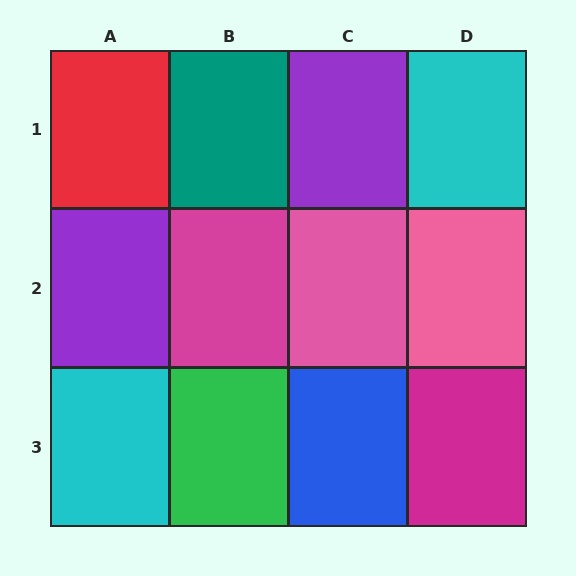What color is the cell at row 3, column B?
Green.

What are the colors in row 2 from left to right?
Purple, magenta, pink, pink.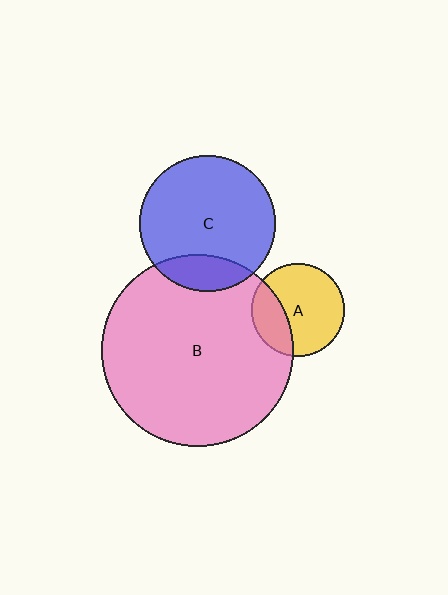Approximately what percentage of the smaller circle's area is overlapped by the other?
Approximately 15%.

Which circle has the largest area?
Circle B (pink).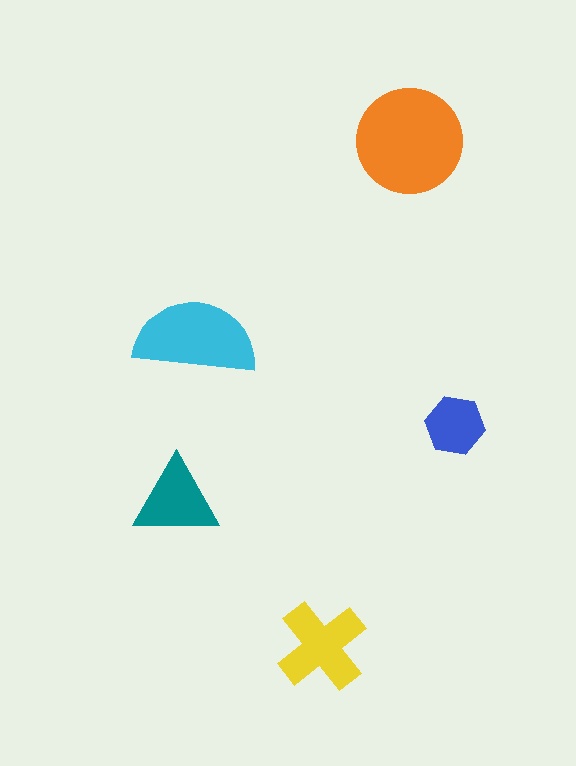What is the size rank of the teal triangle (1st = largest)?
4th.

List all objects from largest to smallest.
The orange circle, the cyan semicircle, the yellow cross, the teal triangle, the blue hexagon.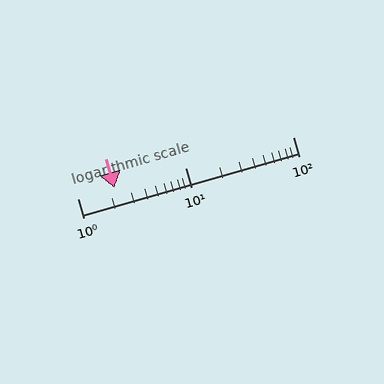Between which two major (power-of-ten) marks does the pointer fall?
The pointer is between 1 and 10.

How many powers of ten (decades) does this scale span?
The scale spans 2 decades, from 1 to 100.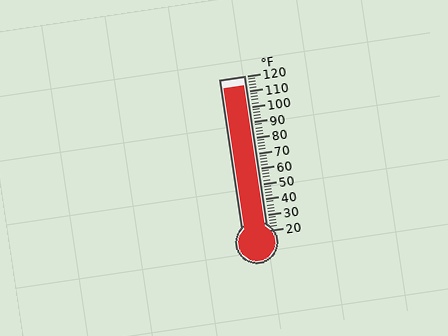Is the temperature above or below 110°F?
The temperature is above 110°F.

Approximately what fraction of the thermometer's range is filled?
The thermometer is filled to approximately 95% of its range.